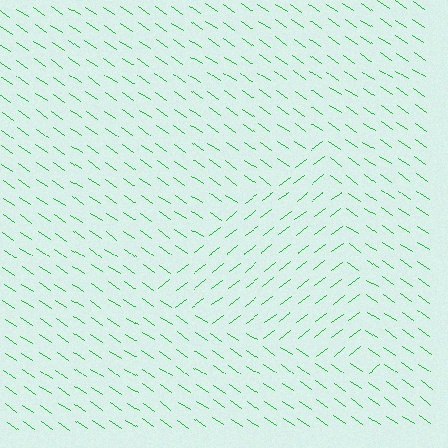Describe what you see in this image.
The image is filled with small green line segments. A triangle region in the image has lines oriented differently from the surrounding lines, creating a visible texture boundary.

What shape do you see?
I see a triangle.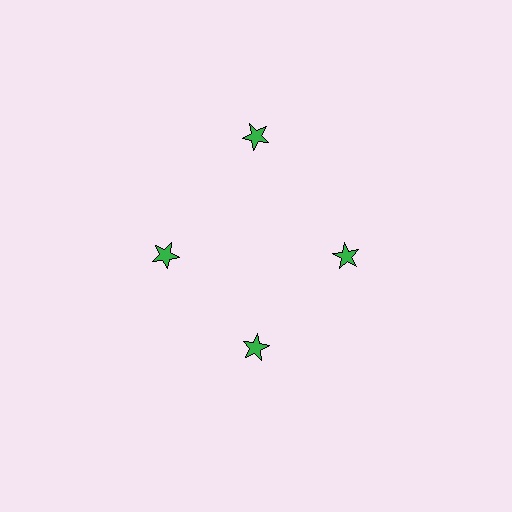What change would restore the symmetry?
The symmetry would be restored by moving it inward, back onto the ring so that all 4 stars sit at equal angles and equal distance from the center.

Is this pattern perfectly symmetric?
No. The 4 green stars are arranged in a ring, but one element near the 12 o'clock position is pushed outward from the center, breaking the 4-fold rotational symmetry.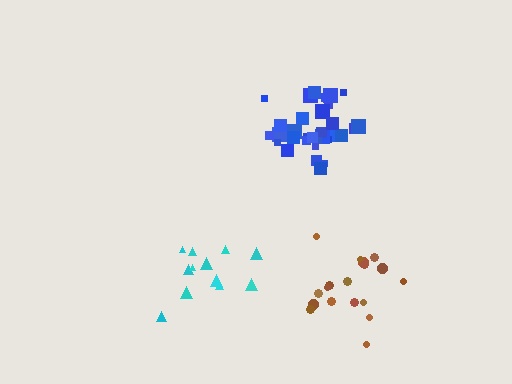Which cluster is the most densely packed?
Blue.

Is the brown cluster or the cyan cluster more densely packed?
Brown.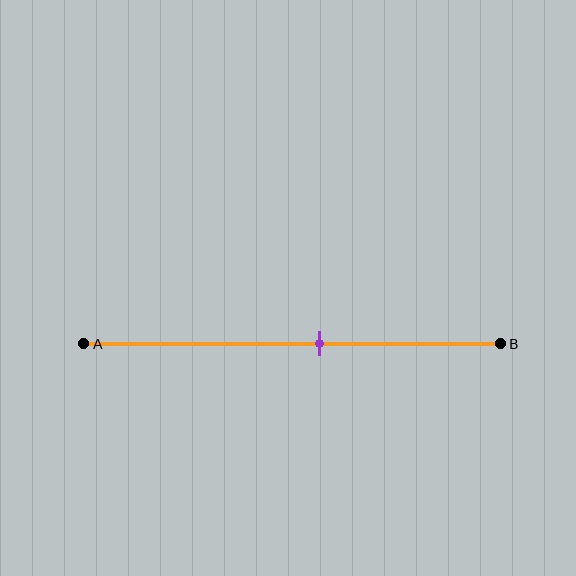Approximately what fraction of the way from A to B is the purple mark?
The purple mark is approximately 55% of the way from A to B.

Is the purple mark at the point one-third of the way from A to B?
No, the mark is at about 55% from A, not at the 33% one-third point.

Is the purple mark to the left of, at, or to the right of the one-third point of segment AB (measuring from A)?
The purple mark is to the right of the one-third point of segment AB.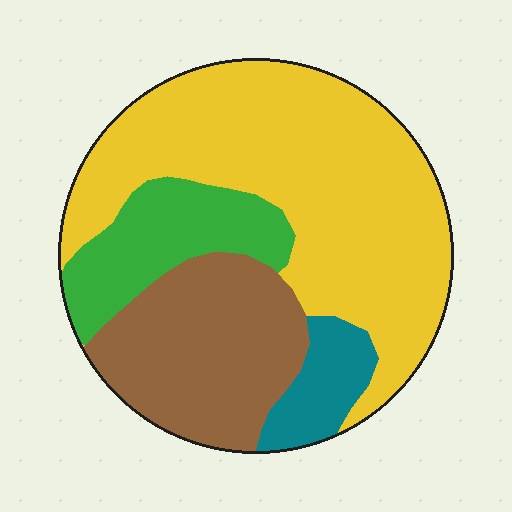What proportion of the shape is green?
Green takes up less than a quarter of the shape.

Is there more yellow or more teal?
Yellow.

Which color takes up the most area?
Yellow, at roughly 50%.